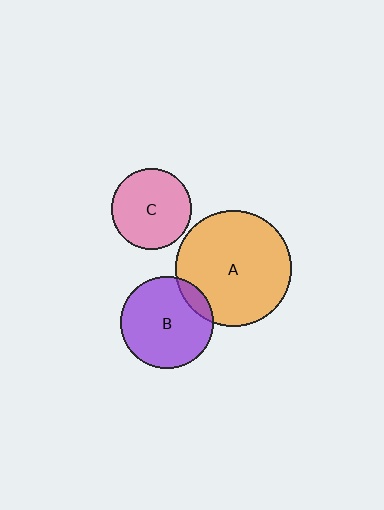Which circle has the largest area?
Circle A (orange).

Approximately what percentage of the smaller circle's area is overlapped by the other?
Approximately 10%.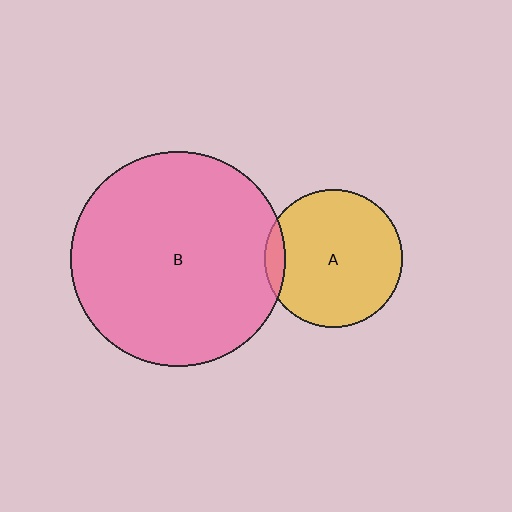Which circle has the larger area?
Circle B (pink).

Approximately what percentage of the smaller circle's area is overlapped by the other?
Approximately 10%.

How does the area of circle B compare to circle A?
Approximately 2.4 times.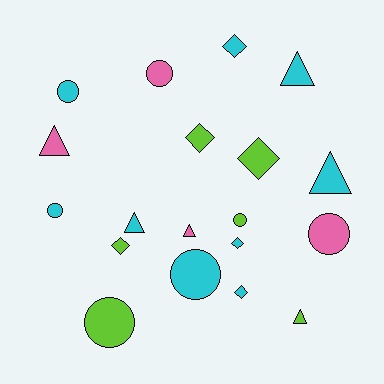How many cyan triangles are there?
There are 3 cyan triangles.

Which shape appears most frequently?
Circle, with 7 objects.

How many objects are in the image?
There are 19 objects.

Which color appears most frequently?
Cyan, with 9 objects.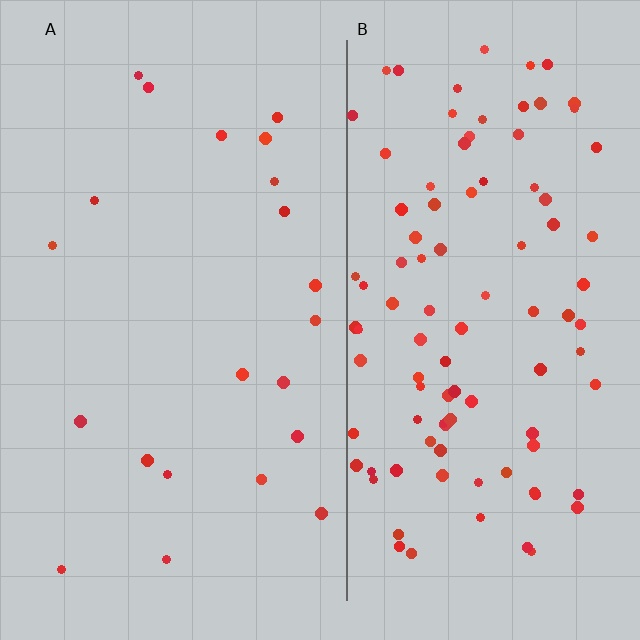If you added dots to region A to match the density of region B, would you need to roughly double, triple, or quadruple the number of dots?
Approximately quadruple.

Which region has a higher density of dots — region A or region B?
B (the right).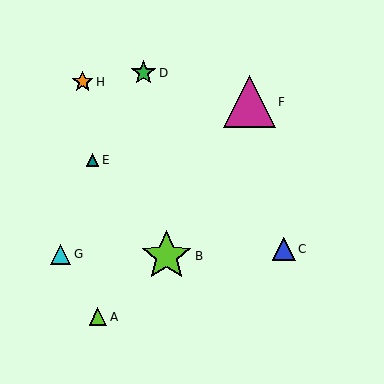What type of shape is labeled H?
Shape H is an orange star.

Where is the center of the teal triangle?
The center of the teal triangle is at (92, 160).